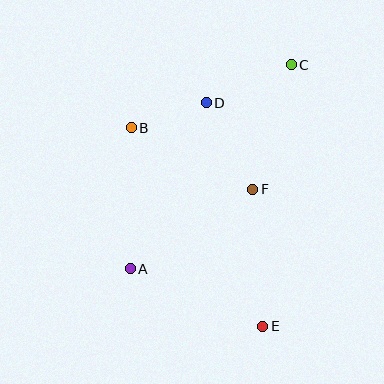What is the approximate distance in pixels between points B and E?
The distance between B and E is approximately 238 pixels.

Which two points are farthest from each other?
Points C and E are farthest from each other.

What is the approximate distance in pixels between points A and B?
The distance between A and B is approximately 141 pixels.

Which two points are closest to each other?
Points B and D are closest to each other.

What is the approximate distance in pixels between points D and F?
The distance between D and F is approximately 98 pixels.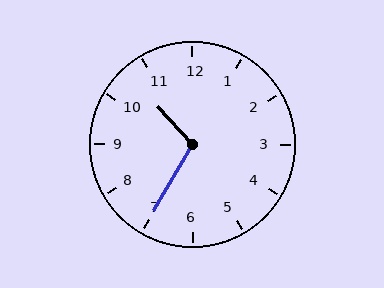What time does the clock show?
10:35.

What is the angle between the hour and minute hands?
Approximately 108 degrees.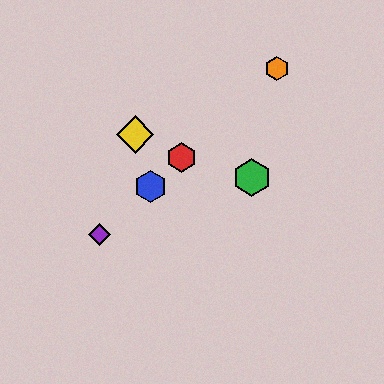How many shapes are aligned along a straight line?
4 shapes (the red hexagon, the blue hexagon, the purple diamond, the orange hexagon) are aligned along a straight line.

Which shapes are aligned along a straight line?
The red hexagon, the blue hexagon, the purple diamond, the orange hexagon are aligned along a straight line.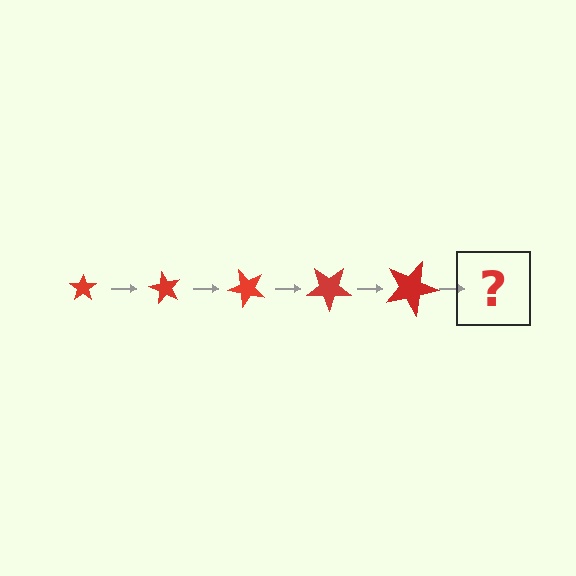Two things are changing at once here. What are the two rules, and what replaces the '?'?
The two rules are that the star grows larger each step and it rotates 60 degrees each step. The '?' should be a star, larger than the previous one and rotated 300 degrees from the start.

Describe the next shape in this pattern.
It should be a star, larger than the previous one and rotated 300 degrees from the start.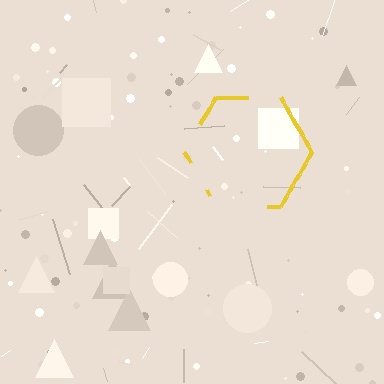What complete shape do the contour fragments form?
The contour fragments form a hexagon.